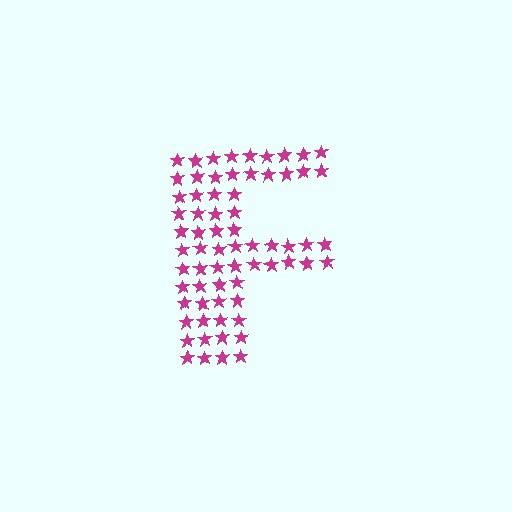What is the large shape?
The large shape is the letter F.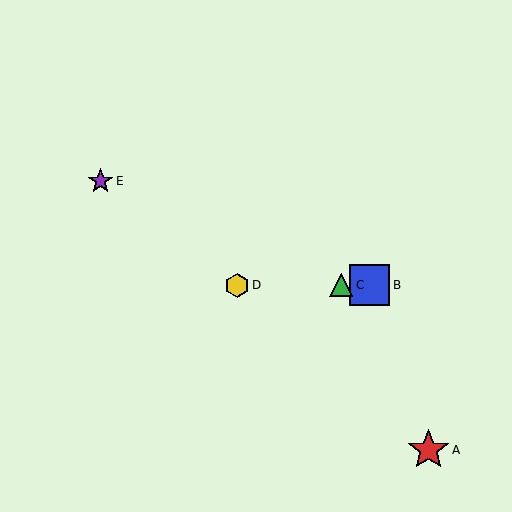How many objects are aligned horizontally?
3 objects (B, C, D) are aligned horizontally.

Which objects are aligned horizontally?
Objects B, C, D are aligned horizontally.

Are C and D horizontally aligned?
Yes, both are at y≈285.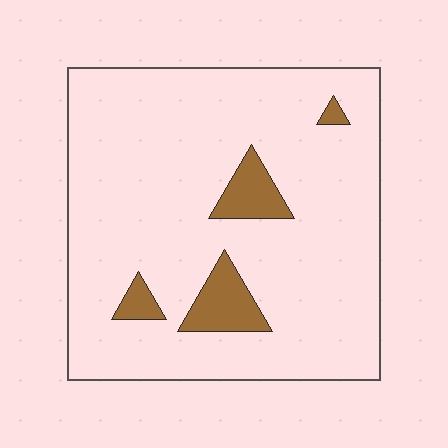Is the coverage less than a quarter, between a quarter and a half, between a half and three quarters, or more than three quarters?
Less than a quarter.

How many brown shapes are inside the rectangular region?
4.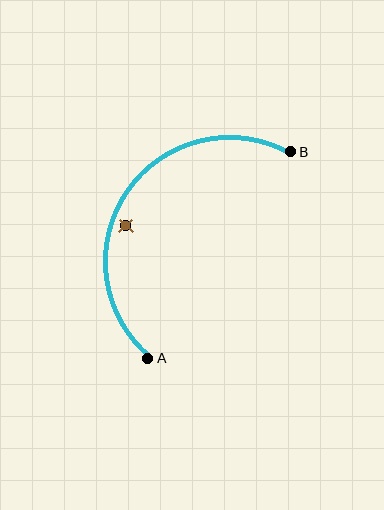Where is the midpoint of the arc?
The arc midpoint is the point on the curve farthest from the straight line joining A and B. It sits above and to the left of that line.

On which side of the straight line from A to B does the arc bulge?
The arc bulges above and to the left of the straight line connecting A and B.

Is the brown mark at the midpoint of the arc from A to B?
No — the brown mark does not lie on the arc at all. It sits slightly inside the curve.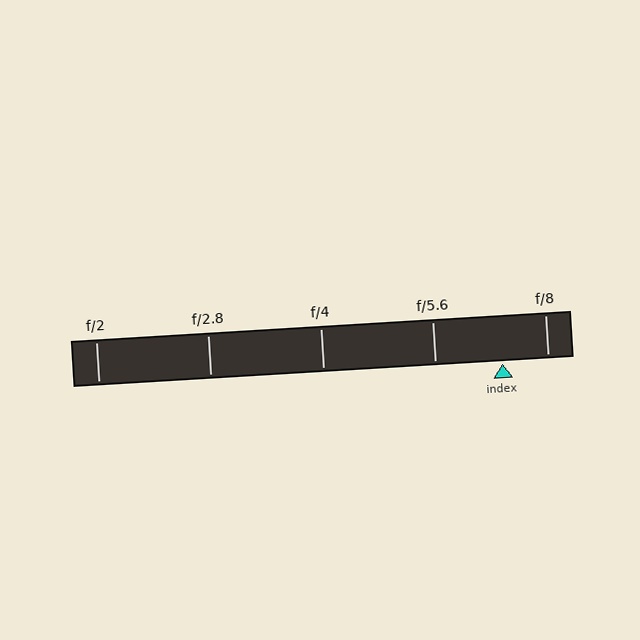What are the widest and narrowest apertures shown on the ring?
The widest aperture shown is f/2 and the narrowest is f/8.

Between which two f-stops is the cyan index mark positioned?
The index mark is between f/5.6 and f/8.